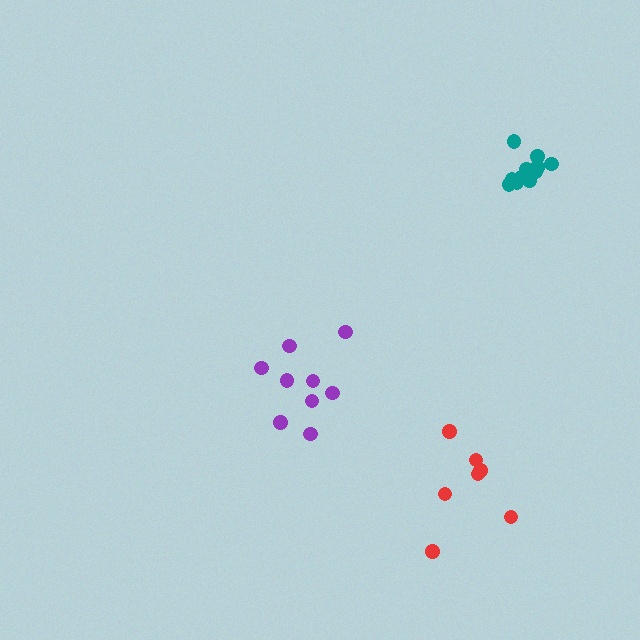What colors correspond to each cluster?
The clusters are colored: teal, purple, red.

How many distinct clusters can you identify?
There are 3 distinct clusters.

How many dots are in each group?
Group 1: 11 dots, Group 2: 9 dots, Group 3: 7 dots (27 total).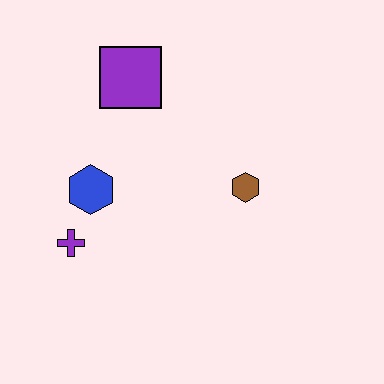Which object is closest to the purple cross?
The blue hexagon is closest to the purple cross.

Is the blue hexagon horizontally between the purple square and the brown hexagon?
No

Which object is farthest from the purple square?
The purple cross is farthest from the purple square.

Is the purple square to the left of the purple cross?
No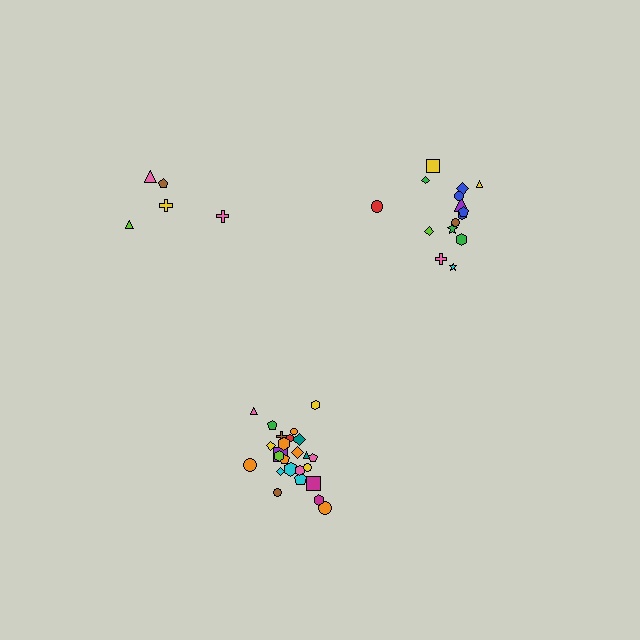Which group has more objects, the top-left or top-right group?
The top-right group.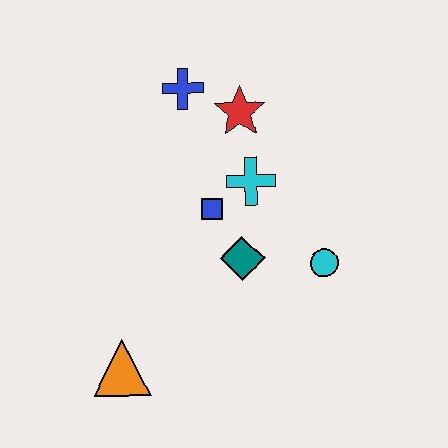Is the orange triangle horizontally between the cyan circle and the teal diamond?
No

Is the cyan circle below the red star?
Yes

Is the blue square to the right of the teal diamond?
No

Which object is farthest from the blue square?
The orange triangle is farthest from the blue square.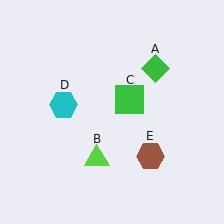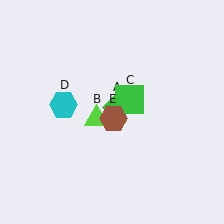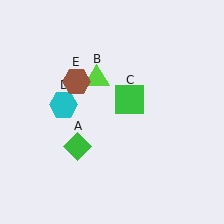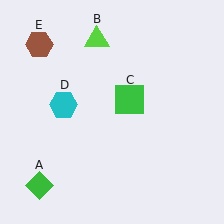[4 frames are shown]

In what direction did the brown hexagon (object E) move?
The brown hexagon (object E) moved up and to the left.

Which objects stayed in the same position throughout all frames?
Green square (object C) and cyan hexagon (object D) remained stationary.